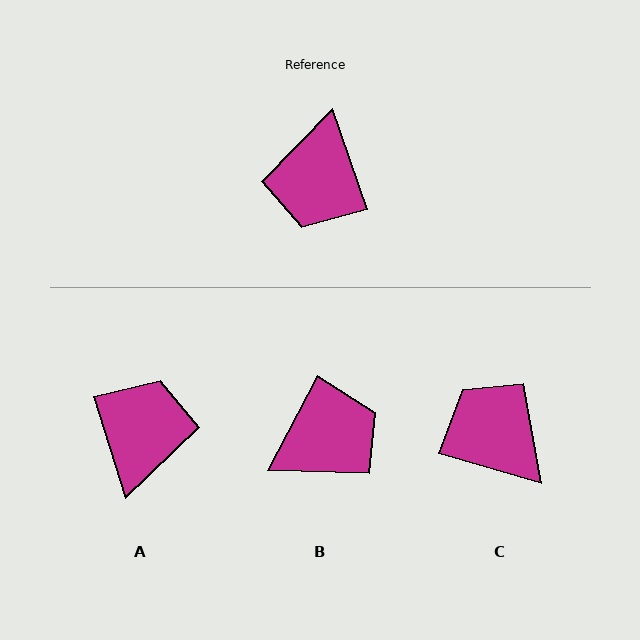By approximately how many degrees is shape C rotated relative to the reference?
Approximately 125 degrees clockwise.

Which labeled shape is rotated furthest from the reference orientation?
A, about 178 degrees away.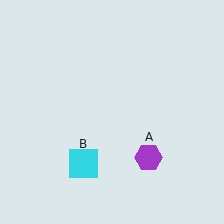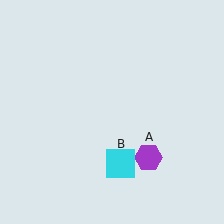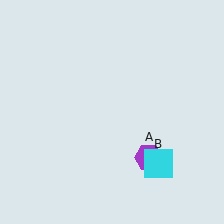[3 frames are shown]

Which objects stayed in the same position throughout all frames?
Purple hexagon (object A) remained stationary.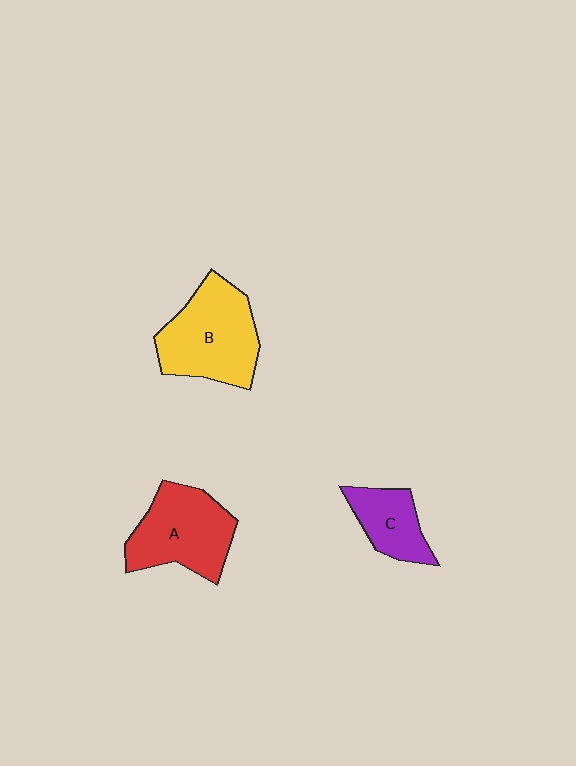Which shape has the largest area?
Shape B (yellow).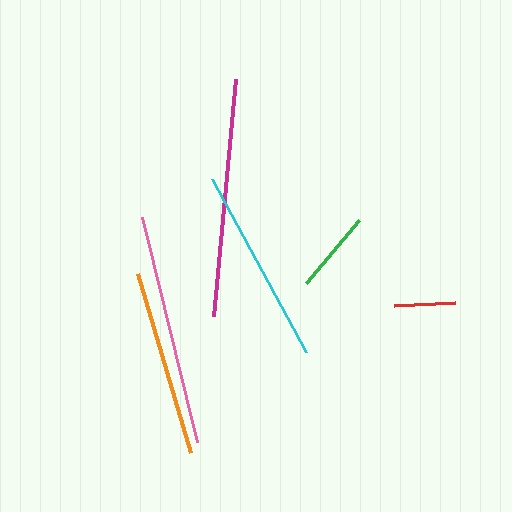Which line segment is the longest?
The magenta line is the longest at approximately 238 pixels.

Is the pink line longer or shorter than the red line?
The pink line is longer than the red line.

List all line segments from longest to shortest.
From longest to shortest: magenta, pink, cyan, orange, green, red.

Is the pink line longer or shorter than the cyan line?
The pink line is longer than the cyan line.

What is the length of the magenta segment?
The magenta segment is approximately 238 pixels long.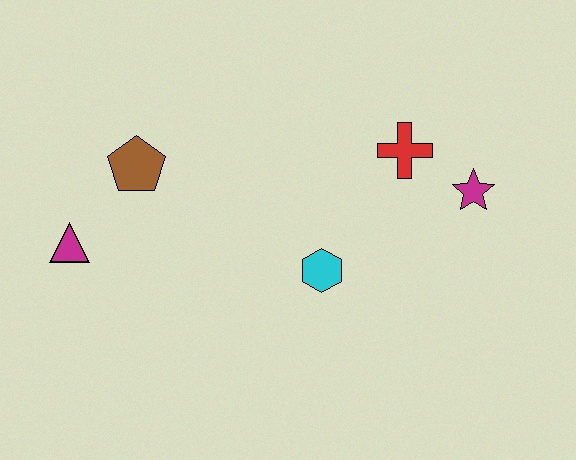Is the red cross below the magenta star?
No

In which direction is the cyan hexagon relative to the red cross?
The cyan hexagon is below the red cross.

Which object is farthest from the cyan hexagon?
The magenta triangle is farthest from the cyan hexagon.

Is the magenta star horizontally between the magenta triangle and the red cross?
No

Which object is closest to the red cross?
The magenta star is closest to the red cross.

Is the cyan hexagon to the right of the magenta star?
No